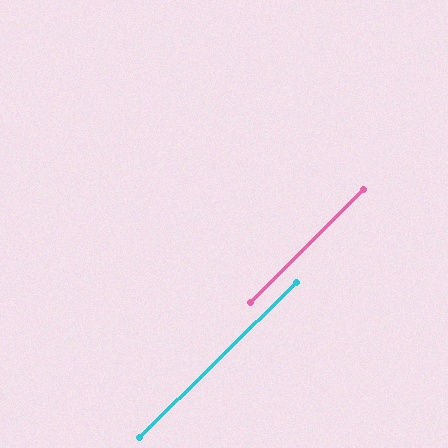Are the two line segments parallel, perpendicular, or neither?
Parallel — their directions differ by only 0.2°.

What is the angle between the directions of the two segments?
Approximately 0 degrees.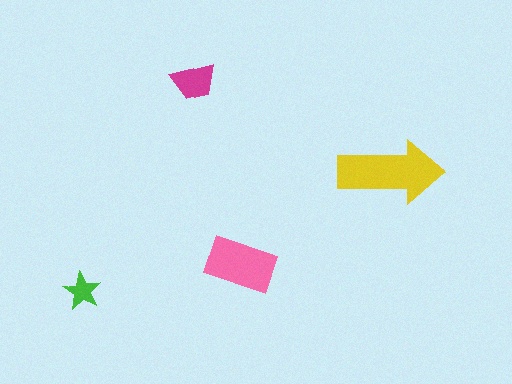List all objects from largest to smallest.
The yellow arrow, the pink rectangle, the magenta trapezoid, the green star.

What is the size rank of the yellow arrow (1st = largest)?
1st.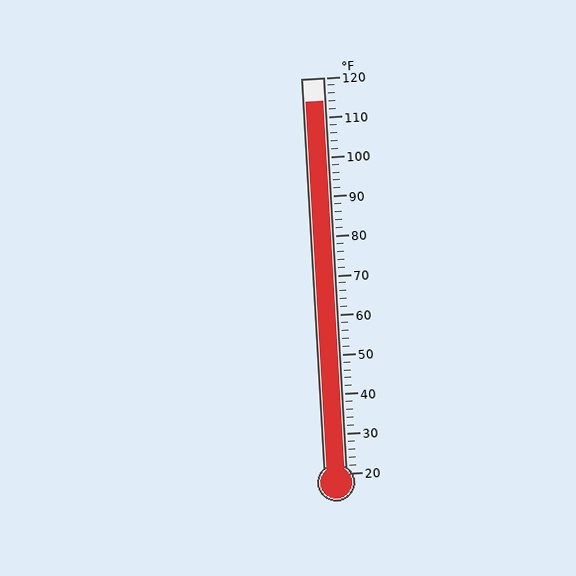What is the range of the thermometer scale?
The thermometer scale ranges from 20°F to 120°F.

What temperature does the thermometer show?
The thermometer shows approximately 114°F.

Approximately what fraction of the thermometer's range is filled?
The thermometer is filled to approximately 95% of its range.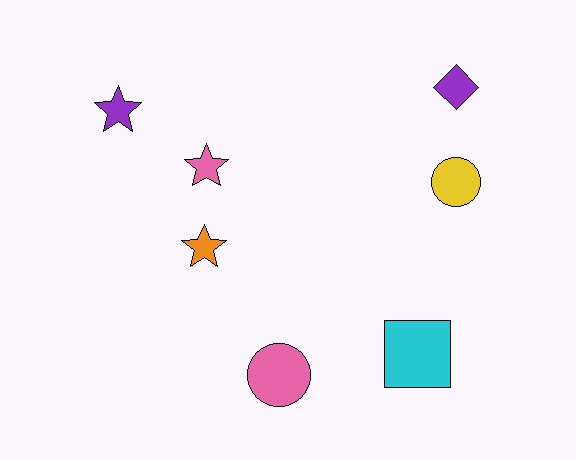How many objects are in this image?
There are 7 objects.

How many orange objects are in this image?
There is 1 orange object.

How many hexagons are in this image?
There are no hexagons.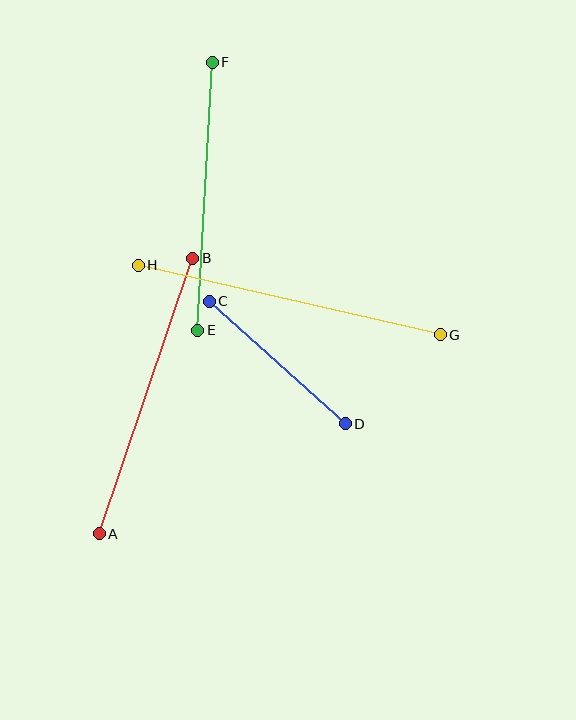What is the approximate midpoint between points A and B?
The midpoint is at approximately (146, 396) pixels.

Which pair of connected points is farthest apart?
Points G and H are farthest apart.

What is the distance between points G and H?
The distance is approximately 310 pixels.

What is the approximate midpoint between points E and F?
The midpoint is at approximately (205, 196) pixels.